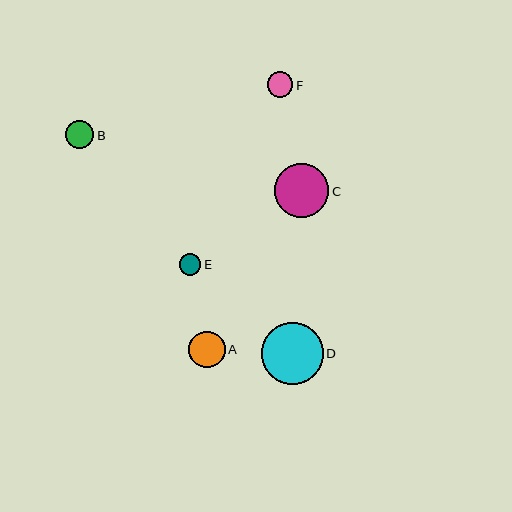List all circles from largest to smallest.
From largest to smallest: D, C, A, B, F, E.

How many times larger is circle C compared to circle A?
Circle C is approximately 1.5 times the size of circle A.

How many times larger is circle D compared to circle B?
Circle D is approximately 2.2 times the size of circle B.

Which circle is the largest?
Circle D is the largest with a size of approximately 62 pixels.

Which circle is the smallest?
Circle E is the smallest with a size of approximately 22 pixels.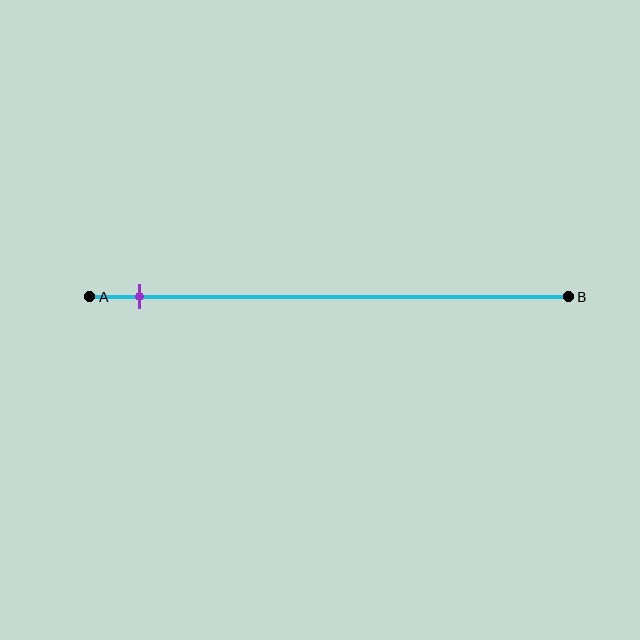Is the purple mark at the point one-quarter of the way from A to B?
No, the mark is at about 10% from A, not at the 25% one-quarter point.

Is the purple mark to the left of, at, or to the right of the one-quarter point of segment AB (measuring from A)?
The purple mark is to the left of the one-quarter point of segment AB.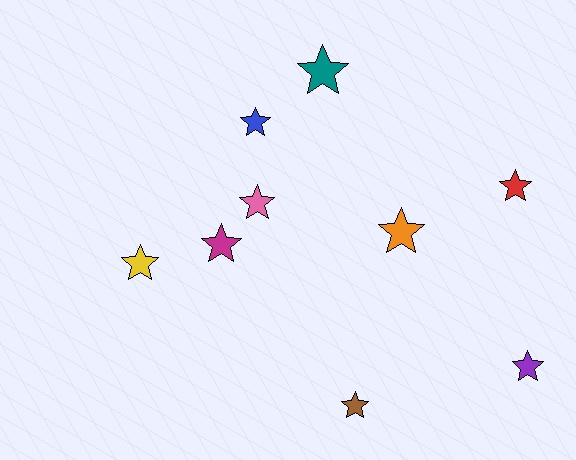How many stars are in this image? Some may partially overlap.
There are 9 stars.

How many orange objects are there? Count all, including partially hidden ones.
There is 1 orange object.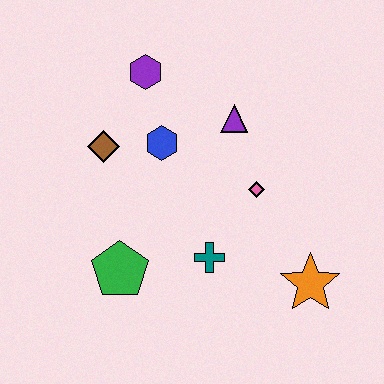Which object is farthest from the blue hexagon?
The orange star is farthest from the blue hexagon.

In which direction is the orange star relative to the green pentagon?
The orange star is to the right of the green pentagon.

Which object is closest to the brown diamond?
The blue hexagon is closest to the brown diamond.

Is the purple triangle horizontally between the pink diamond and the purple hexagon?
Yes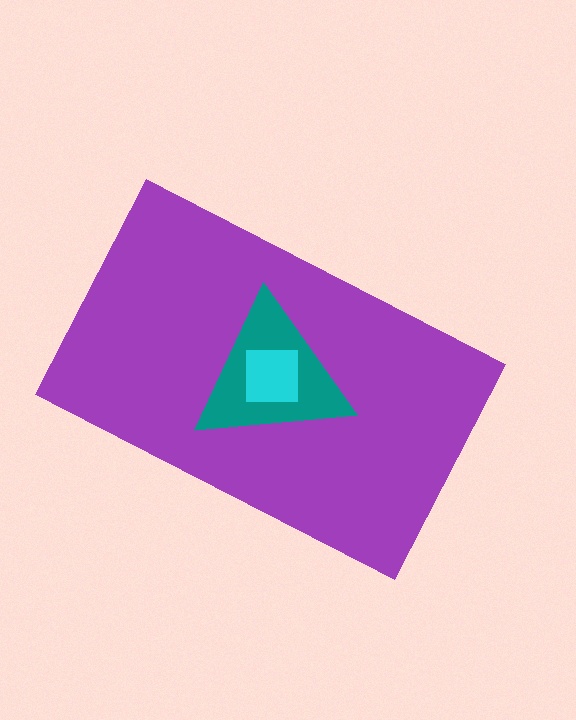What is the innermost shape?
The cyan square.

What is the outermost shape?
The purple rectangle.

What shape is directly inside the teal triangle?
The cyan square.